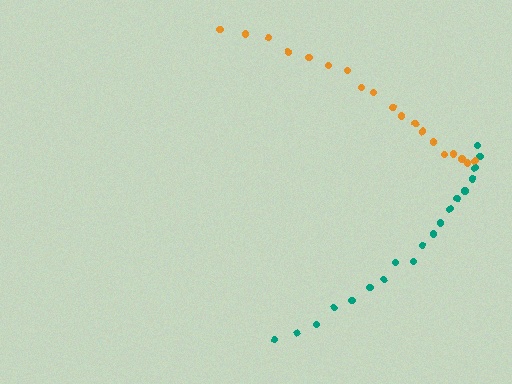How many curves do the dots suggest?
There are 2 distinct paths.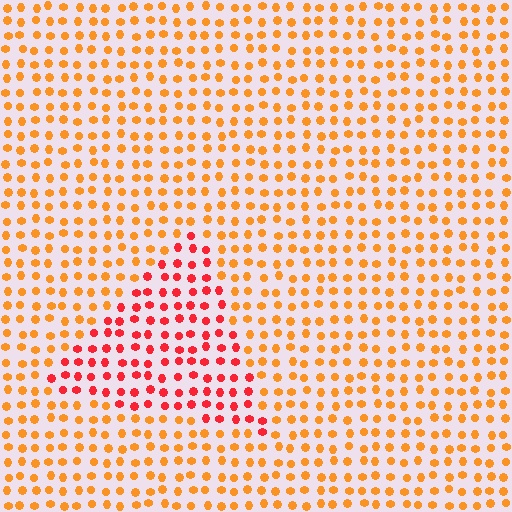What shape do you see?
I see a triangle.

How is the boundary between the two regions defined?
The boundary is defined purely by a slight shift in hue (about 37 degrees). Spacing, size, and orientation are identical on both sides.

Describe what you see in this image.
The image is filled with small orange elements in a uniform arrangement. A triangle-shaped region is visible where the elements are tinted to a slightly different hue, forming a subtle color boundary.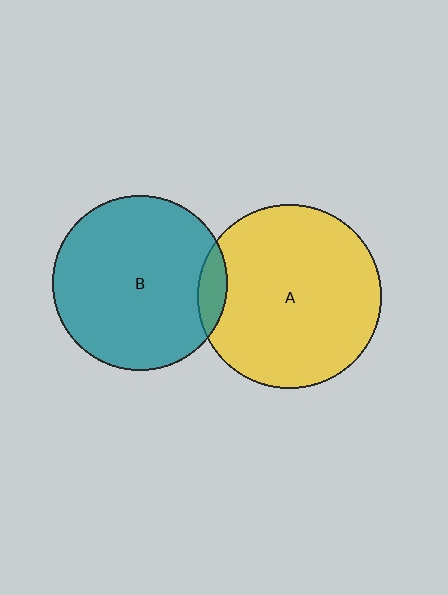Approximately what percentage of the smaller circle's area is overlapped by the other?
Approximately 10%.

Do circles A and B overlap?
Yes.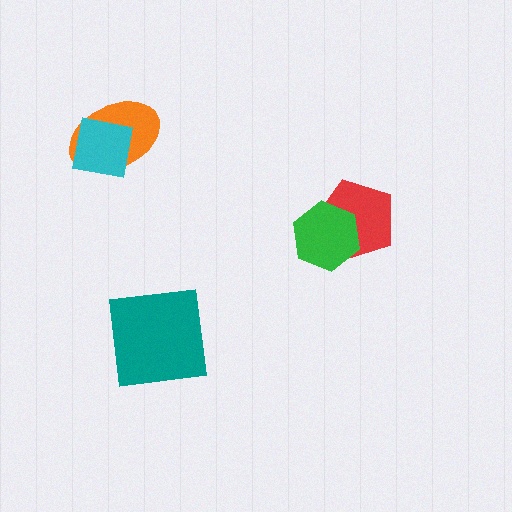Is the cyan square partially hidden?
No, no other shape covers it.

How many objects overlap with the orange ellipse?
1 object overlaps with the orange ellipse.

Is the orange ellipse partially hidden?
Yes, it is partially covered by another shape.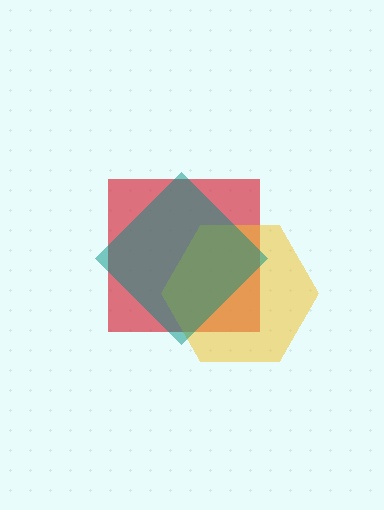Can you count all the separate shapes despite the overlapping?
Yes, there are 3 separate shapes.